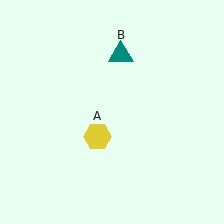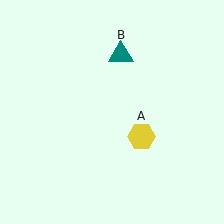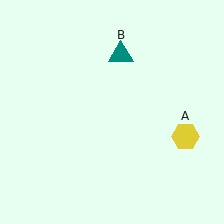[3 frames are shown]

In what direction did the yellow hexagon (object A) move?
The yellow hexagon (object A) moved right.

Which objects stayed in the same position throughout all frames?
Teal triangle (object B) remained stationary.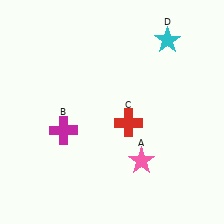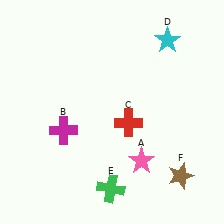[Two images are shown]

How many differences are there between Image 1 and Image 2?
There are 2 differences between the two images.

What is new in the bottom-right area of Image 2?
A brown star (F) was added in the bottom-right area of Image 2.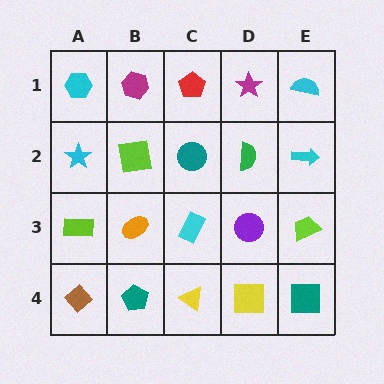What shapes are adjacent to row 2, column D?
A magenta star (row 1, column D), a purple circle (row 3, column D), a teal circle (row 2, column C), a cyan arrow (row 2, column E).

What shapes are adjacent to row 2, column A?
A cyan hexagon (row 1, column A), a lime rectangle (row 3, column A), a lime square (row 2, column B).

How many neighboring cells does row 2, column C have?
4.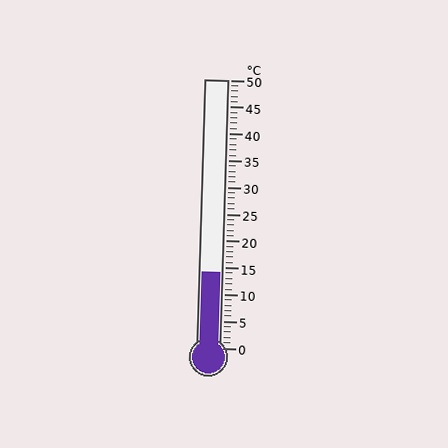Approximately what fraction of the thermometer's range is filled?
The thermometer is filled to approximately 30% of its range.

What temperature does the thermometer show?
The thermometer shows approximately 14°C.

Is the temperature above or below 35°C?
The temperature is below 35°C.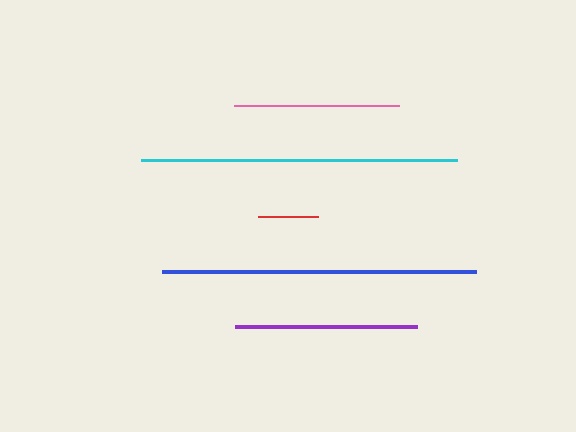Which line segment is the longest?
The cyan line is the longest at approximately 316 pixels.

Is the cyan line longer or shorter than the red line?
The cyan line is longer than the red line.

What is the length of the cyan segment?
The cyan segment is approximately 316 pixels long.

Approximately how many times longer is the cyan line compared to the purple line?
The cyan line is approximately 1.7 times the length of the purple line.